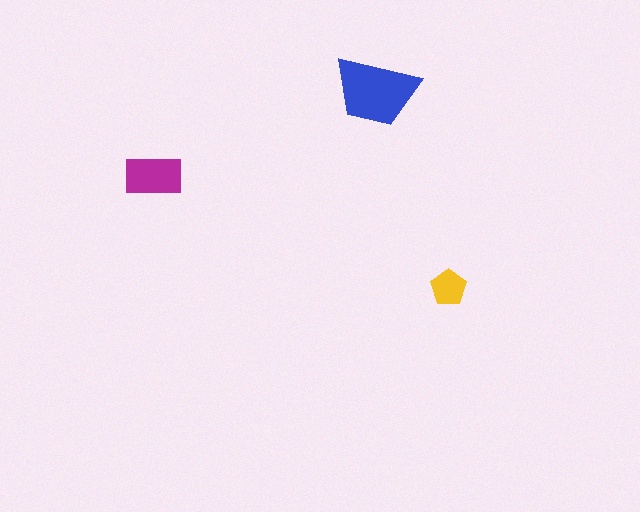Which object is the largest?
The blue trapezoid.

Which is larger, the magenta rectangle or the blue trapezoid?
The blue trapezoid.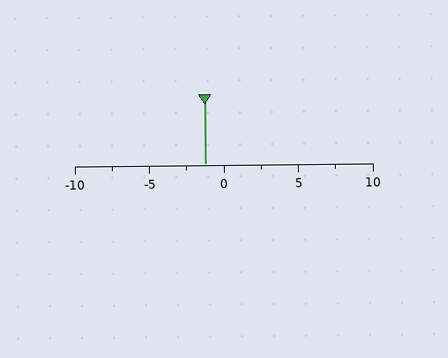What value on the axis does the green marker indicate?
The marker indicates approximately -1.2.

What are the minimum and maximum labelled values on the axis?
The axis runs from -10 to 10.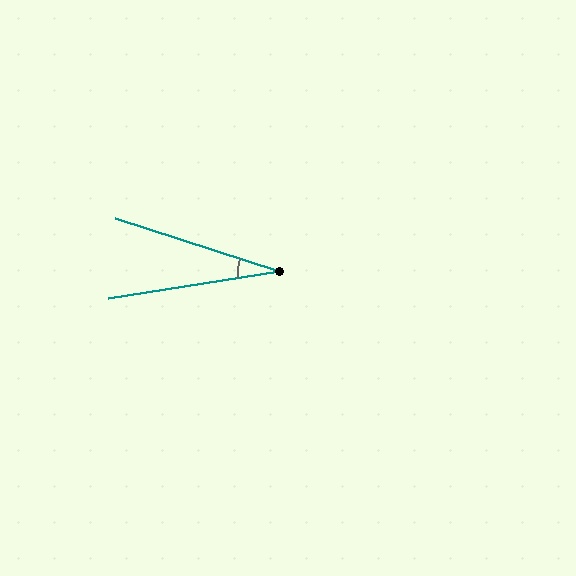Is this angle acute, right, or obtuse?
It is acute.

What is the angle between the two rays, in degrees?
Approximately 27 degrees.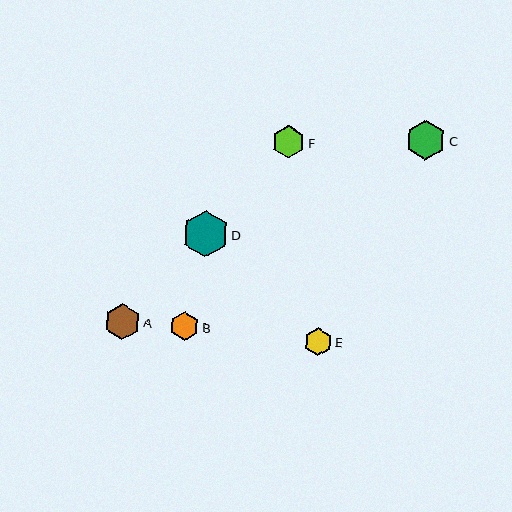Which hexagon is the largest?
Hexagon D is the largest with a size of approximately 46 pixels.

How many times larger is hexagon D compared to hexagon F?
Hexagon D is approximately 1.4 times the size of hexagon F.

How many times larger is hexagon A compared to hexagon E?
Hexagon A is approximately 1.3 times the size of hexagon E.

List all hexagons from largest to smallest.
From largest to smallest: D, C, A, F, B, E.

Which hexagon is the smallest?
Hexagon E is the smallest with a size of approximately 27 pixels.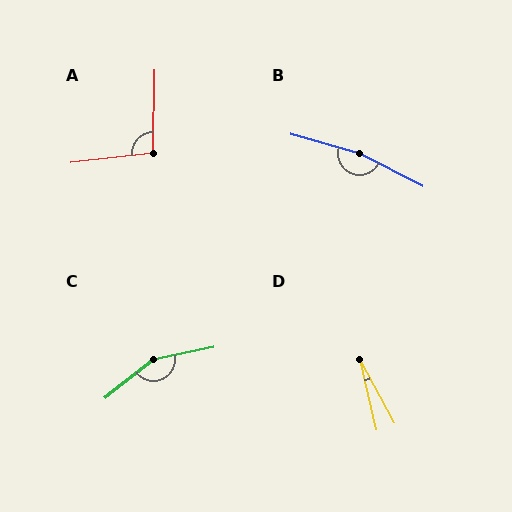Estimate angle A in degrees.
Approximately 98 degrees.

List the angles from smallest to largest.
D (16°), A (98°), C (154°), B (169°).